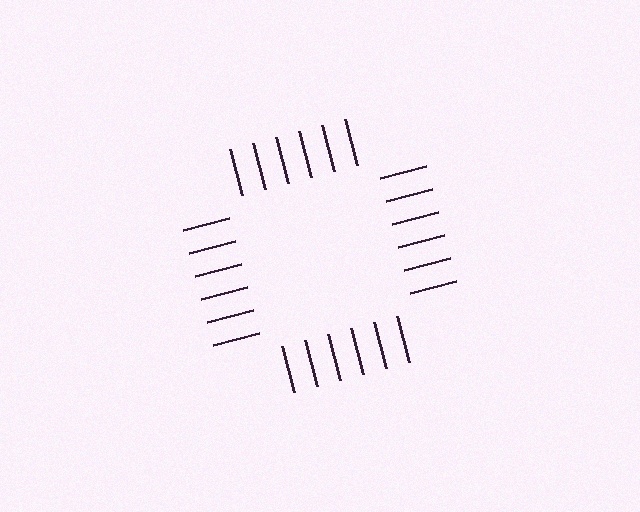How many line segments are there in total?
24 — 6 along each of the 4 edges.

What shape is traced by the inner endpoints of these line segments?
An illusory square — the line segments terminate on its edges but no continuous stroke is drawn.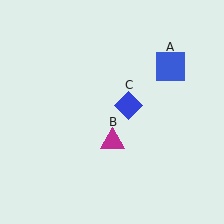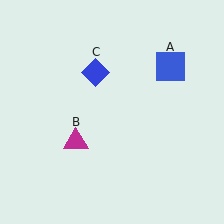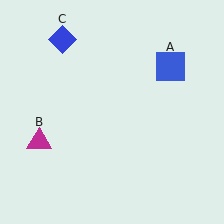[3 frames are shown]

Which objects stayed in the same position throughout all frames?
Blue square (object A) remained stationary.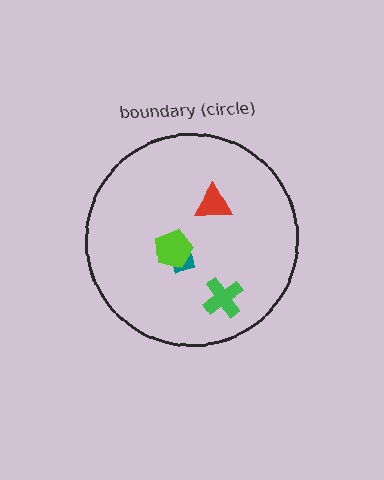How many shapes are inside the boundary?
4 inside, 0 outside.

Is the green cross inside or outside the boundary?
Inside.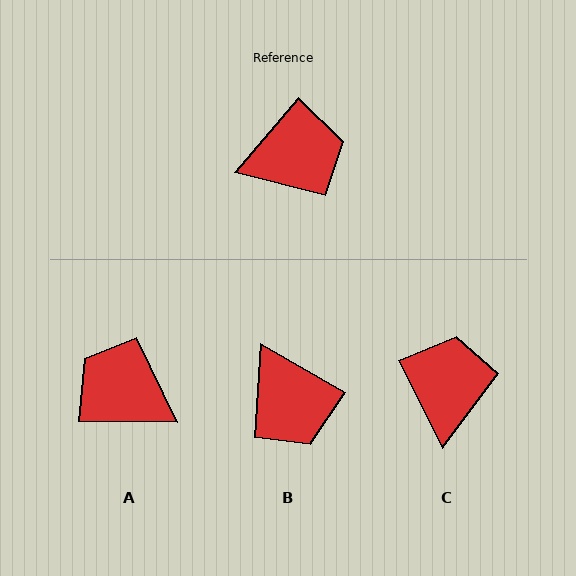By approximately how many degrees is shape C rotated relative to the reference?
Approximately 67 degrees counter-clockwise.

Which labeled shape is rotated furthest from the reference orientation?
A, about 130 degrees away.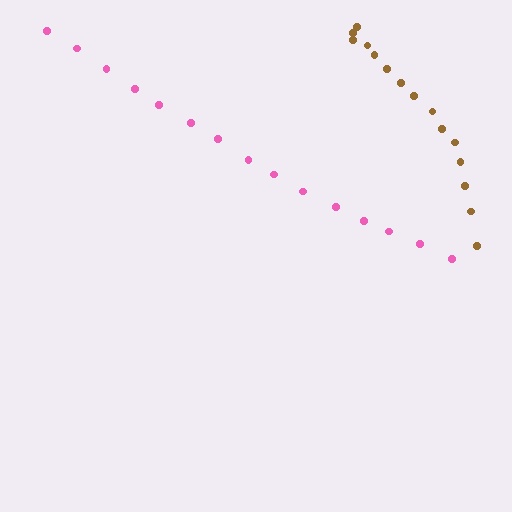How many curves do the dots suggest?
There are 2 distinct paths.